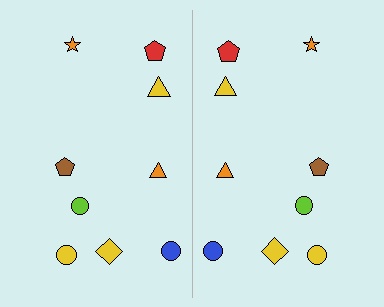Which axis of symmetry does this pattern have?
The pattern has a vertical axis of symmetry running through the center of the image.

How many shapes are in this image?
There are 18 shapes in this image.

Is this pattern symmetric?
Yes, this pattern has bilateral (reflection) symmetry.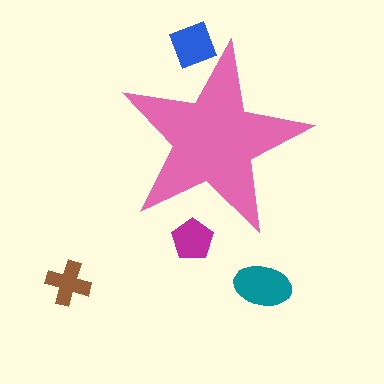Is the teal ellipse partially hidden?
No, the teal ellipse is fully visible.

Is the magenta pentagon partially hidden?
Yes, the magenta pentagon is partially hidden behind the pink star.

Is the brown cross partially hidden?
No, the brown cross is fully visible.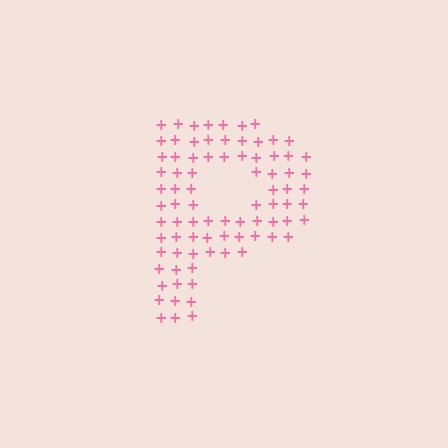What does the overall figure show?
The overall figure shows the letter P.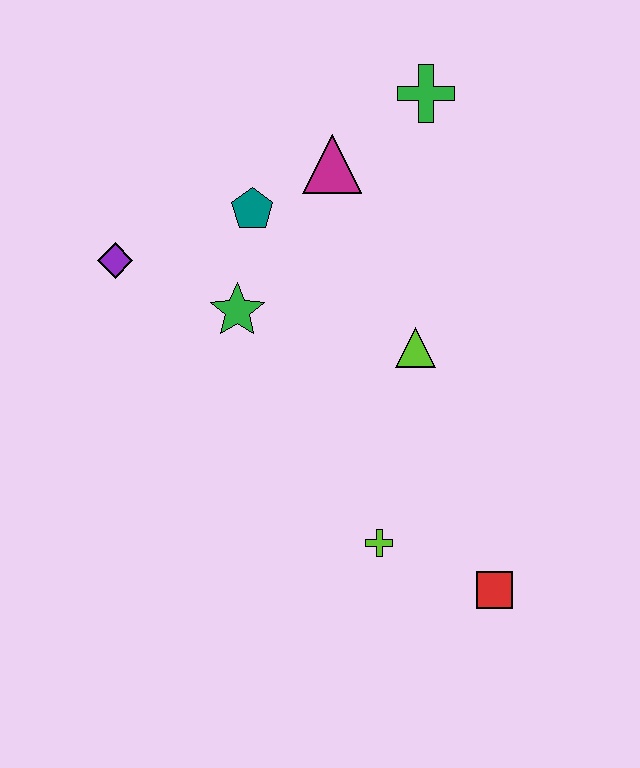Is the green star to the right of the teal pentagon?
No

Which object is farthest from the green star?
The red square is farthest from the green star.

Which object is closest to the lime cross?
The red square is closest to the lime cross.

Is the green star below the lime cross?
No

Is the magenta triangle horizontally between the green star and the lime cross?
Yes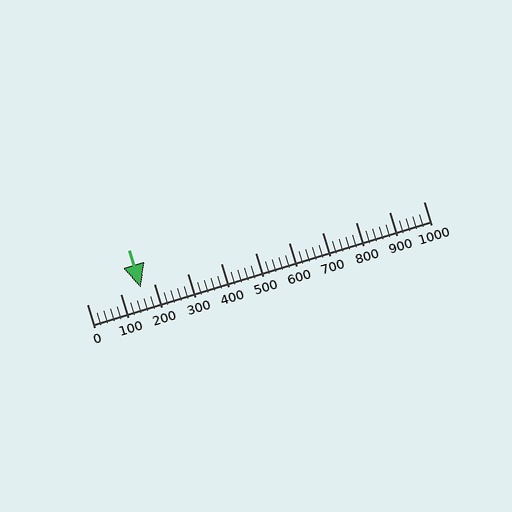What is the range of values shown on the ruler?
The ruler shows values from 0 to 1000.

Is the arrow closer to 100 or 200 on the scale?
The arrow is closer to 200.